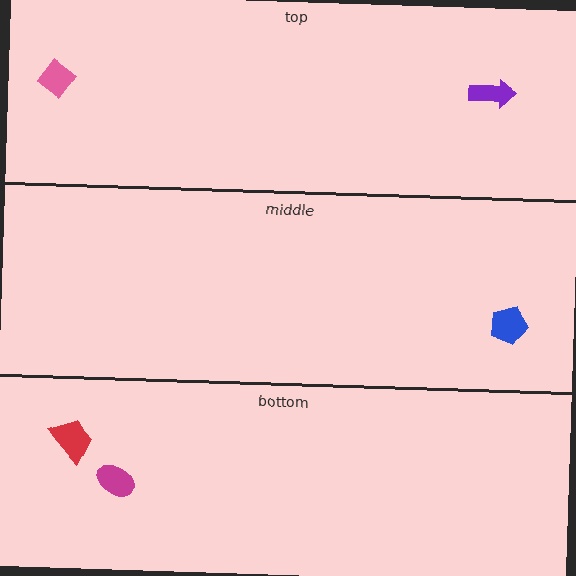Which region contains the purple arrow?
The top region.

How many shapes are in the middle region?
1.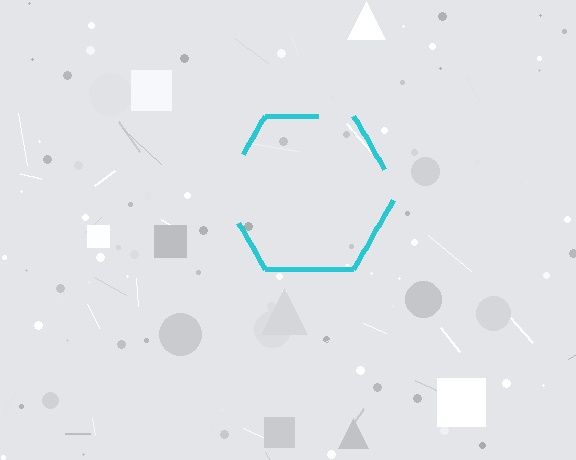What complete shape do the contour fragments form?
The contour fragments form a hexagon.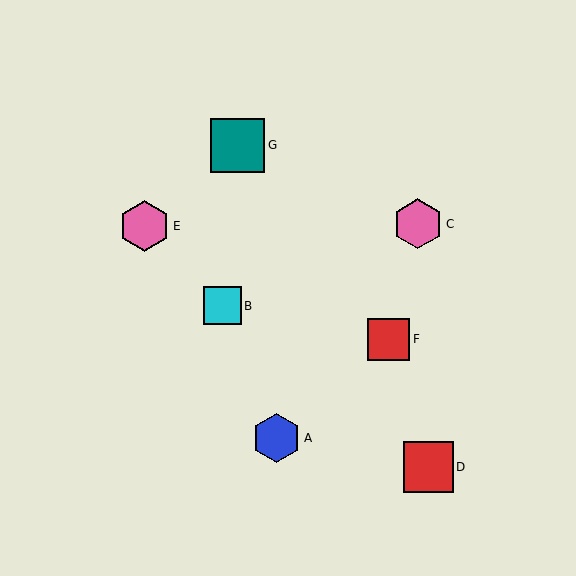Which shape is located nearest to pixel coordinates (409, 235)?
The pink hexagon (labeled C) at (418, 224) is nearest to that location.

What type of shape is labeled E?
Shape E is a pink hexagon.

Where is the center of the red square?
The center of the red square is at (428, 467).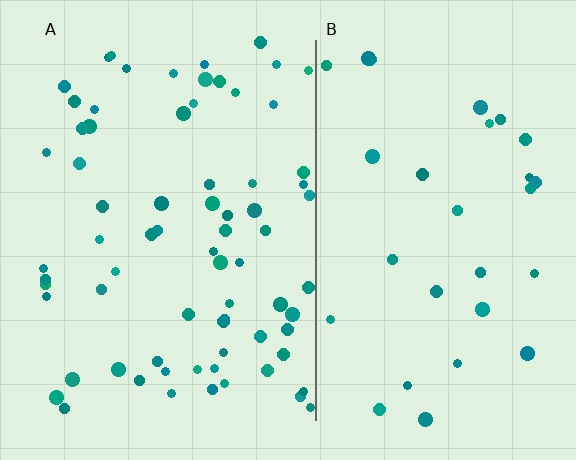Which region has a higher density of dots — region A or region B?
A (the left).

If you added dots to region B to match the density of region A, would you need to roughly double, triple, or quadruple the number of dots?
Approximately double.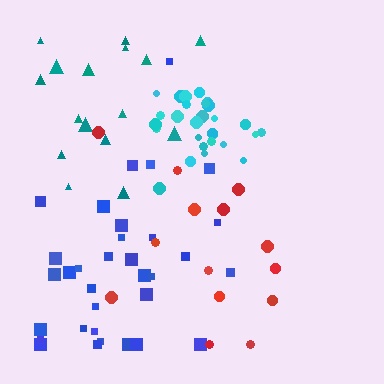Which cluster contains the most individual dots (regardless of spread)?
Blue (34).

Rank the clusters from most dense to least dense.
cyan, blue, red, teal.